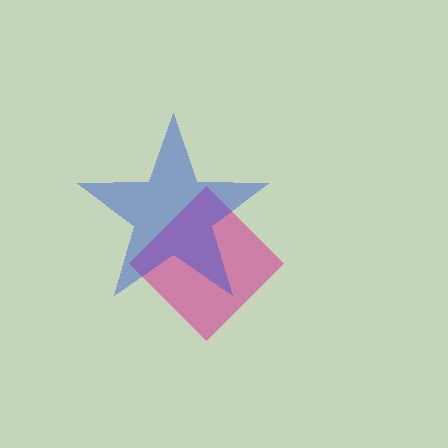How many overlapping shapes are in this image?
There are 2 overlapping shapes in the image.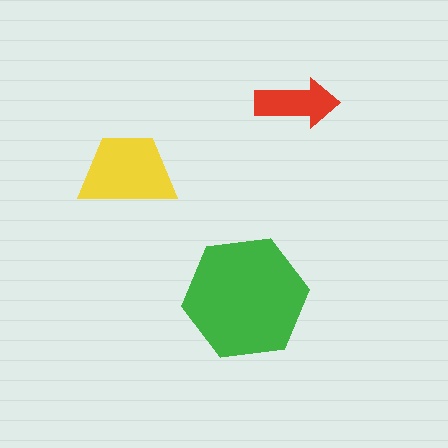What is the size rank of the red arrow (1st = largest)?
3rd.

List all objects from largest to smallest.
The green hexagon, the yellow trapezoid, the red arrow.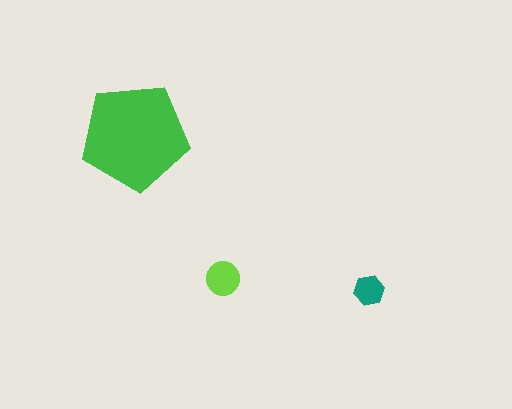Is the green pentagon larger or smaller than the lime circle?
Larger.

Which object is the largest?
The green pentagon.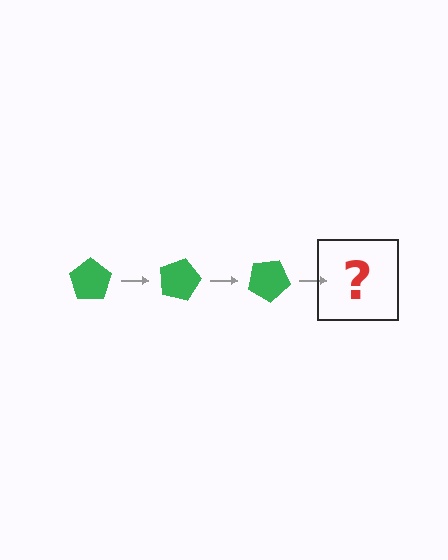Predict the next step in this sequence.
The next step is a green pentagon rotated 45 degrees.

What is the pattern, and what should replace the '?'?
The pattern is that the pentagon rotates 15 degrees each step. The '?' should be a green pentagon rotated 45 degrees.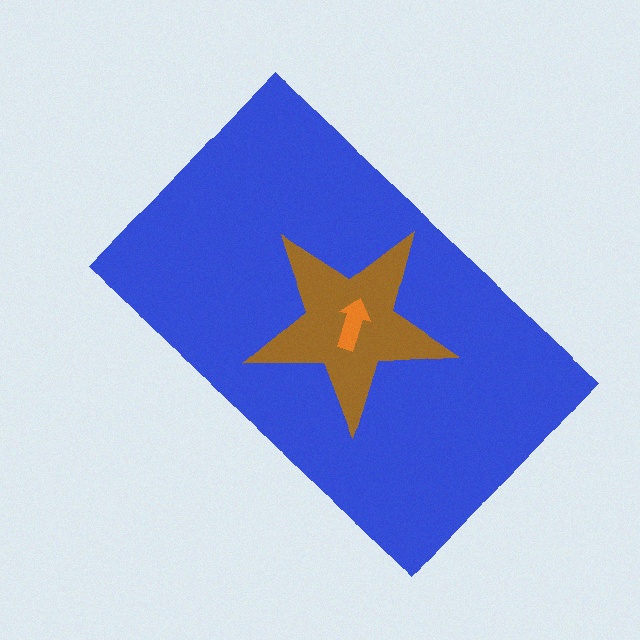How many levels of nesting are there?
3.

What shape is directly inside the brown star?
The orange arrow.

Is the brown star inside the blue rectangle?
Yes.